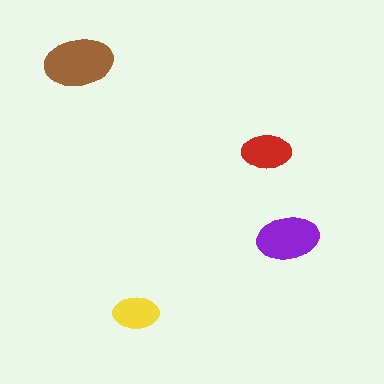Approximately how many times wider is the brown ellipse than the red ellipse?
About 1.5 times wider.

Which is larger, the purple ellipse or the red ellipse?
The purple one.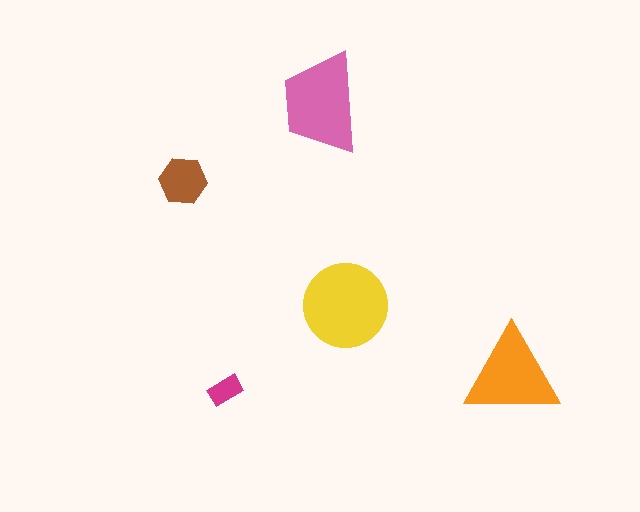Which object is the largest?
The yellow circle.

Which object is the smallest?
The magenta rectangle.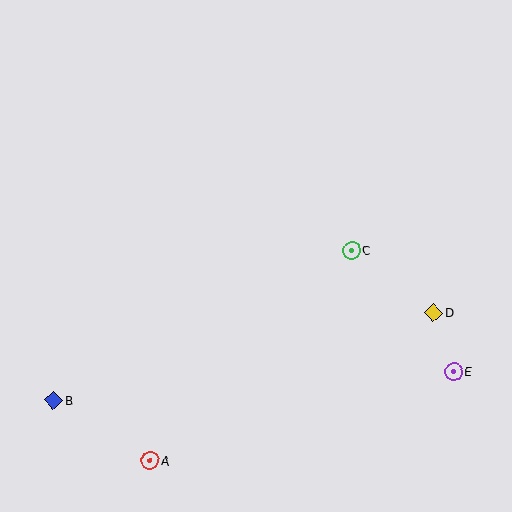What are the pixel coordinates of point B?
Point B is at (53, 401).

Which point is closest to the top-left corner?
Point B is closest to the top-left corner.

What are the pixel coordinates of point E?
Point E is at (454, 372).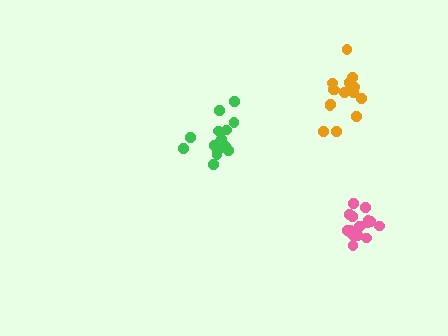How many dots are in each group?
Group 1: 15 dots, Group 2: 15 dots, Group 3: 16 dots (46 total).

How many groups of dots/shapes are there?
There are 3 groups.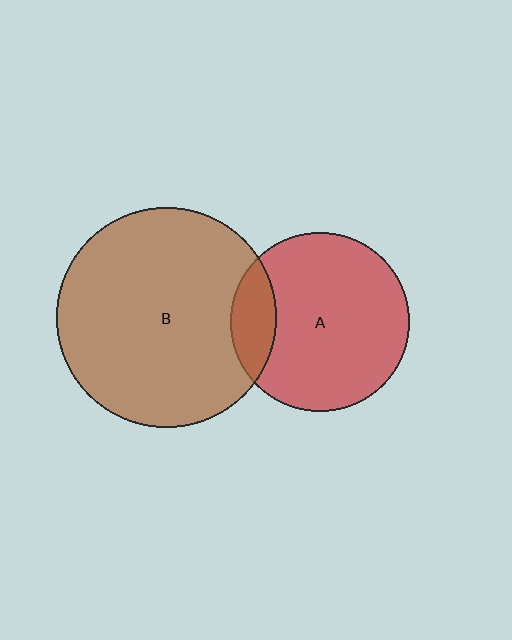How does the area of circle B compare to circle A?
Approximately 1.5 times.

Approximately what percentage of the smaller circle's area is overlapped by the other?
Approximately 15%.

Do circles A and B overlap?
Yes.